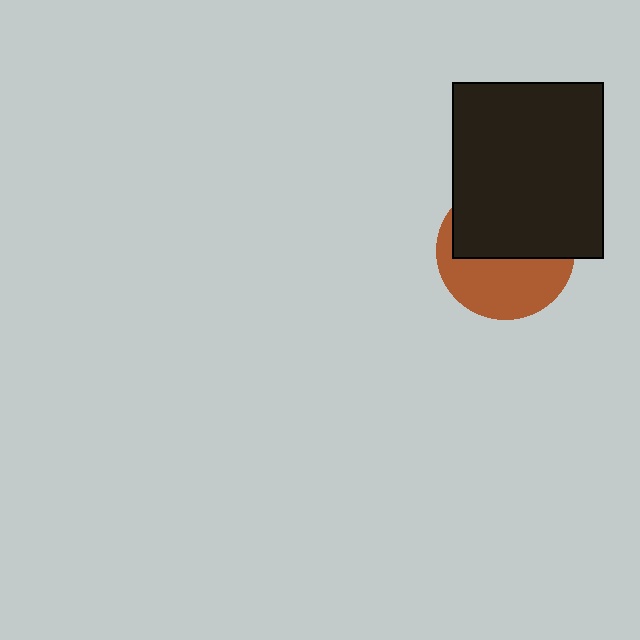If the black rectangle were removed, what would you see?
You would see the complete brown circle.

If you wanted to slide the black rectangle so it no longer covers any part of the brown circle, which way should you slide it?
Slide it up — that is the most direct way to separate the two shapes.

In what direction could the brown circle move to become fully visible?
The brown circle could move down. That would shift it out from behind the black rectangle entirely.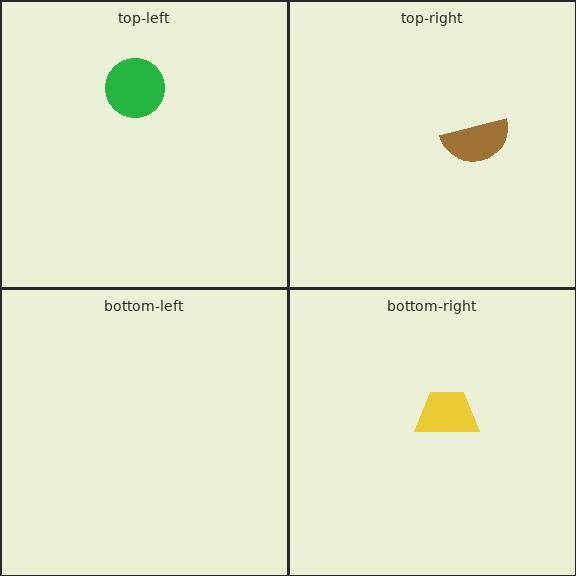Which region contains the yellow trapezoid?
The bottom-right region.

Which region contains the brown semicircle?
The top-right region.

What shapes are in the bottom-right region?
The yellow trapezoid.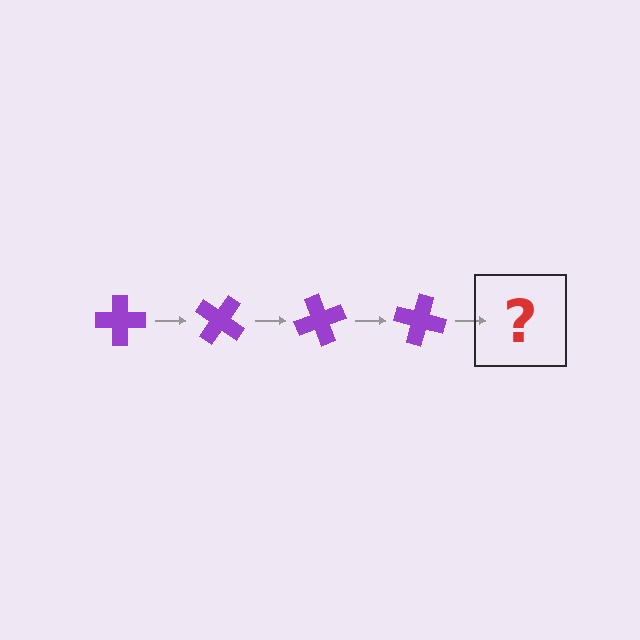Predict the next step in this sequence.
The next step is a purple cross rotated 140 degrees.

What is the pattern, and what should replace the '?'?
The pattern is that the cross rotates 35 degrees each step. The '?' should be a purple cross rotated 140 degrees.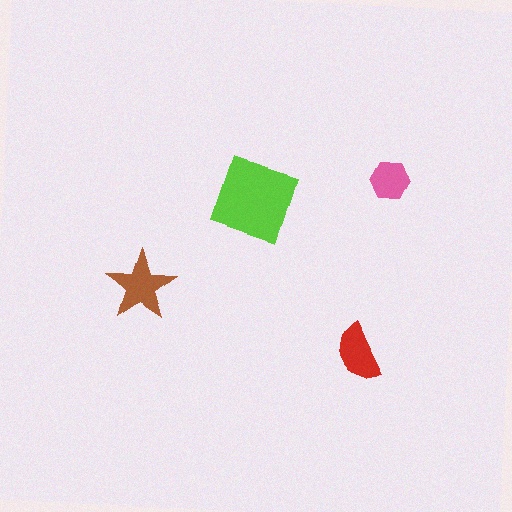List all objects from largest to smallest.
The lime diamond, the brown star, the red semicircle, the pink hexagon.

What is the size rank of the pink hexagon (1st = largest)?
4th.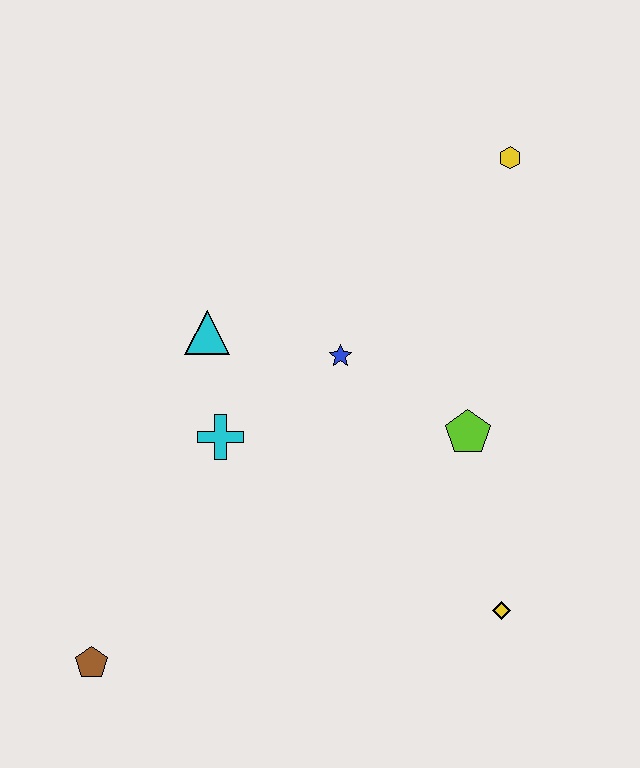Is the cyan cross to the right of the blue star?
No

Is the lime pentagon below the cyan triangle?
Yes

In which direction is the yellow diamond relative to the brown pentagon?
The yellow diamond is to the right of the brown pentagon.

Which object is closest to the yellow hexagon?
The blue star is closest to the yellow hexagon.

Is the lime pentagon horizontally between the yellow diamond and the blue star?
Yes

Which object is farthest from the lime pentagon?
The brown pentagon is farthest from the lime pentagon.